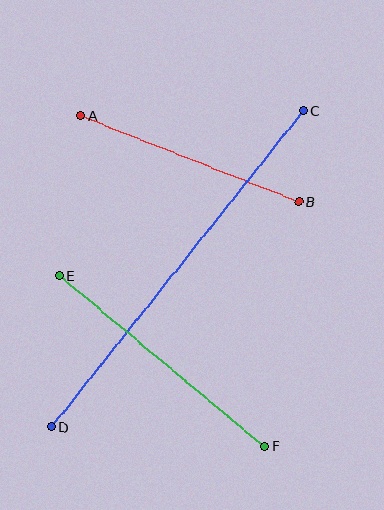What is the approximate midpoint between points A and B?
The midpoint is at approximately (190, 159) pixels.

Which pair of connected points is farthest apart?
Points C and D are farthest apart.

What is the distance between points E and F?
The distance is approximately 267 pixels.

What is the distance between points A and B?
The distance is approximately 235 pixels.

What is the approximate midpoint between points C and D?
The midpoint is at approximately (177, 269) pixels.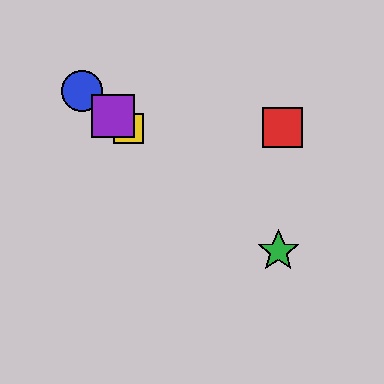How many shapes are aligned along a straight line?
4 shapes (the blue circle, the green star, the yellow square, the purple square) are aligned along a straight line.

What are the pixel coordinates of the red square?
The red square is at (282, 128).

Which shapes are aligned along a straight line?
The blue circle, the green star, the yellow square, the purple square are aligned along a straight line.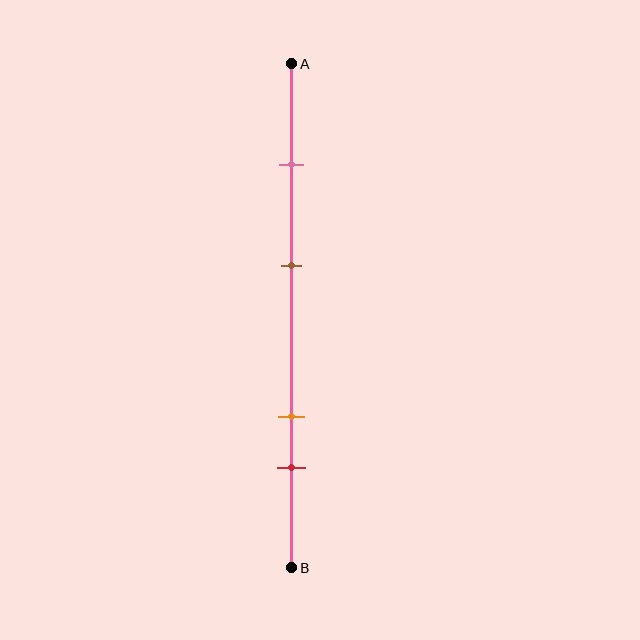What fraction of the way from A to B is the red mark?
The red mark is approximately 80% (0.8) of the way from A to B.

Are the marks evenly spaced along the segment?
No, the marks are not evenly spaced.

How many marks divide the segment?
There are 4 marks dividing the segment.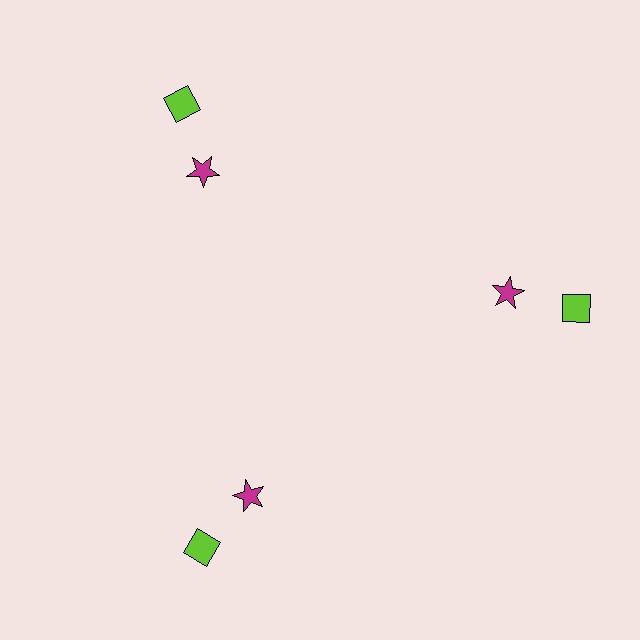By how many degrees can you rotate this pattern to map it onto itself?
The pattern maps onto itself every 120 degrees of rotation.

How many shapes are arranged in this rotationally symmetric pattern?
There are 6 shapes, arranged in 3 groups of 2.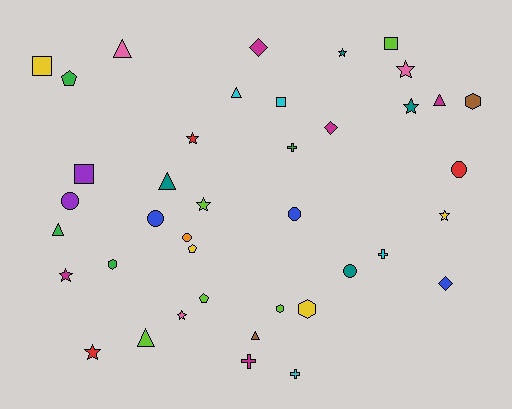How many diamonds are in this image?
There are 3 diamonds.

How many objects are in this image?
There are 40 objects.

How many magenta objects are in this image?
There are 5 magenta objects.